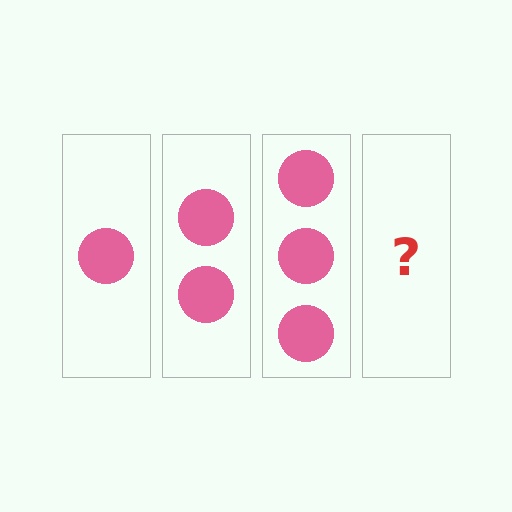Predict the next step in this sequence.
The next step is 4 circles.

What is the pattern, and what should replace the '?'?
The pattern is that each step adds one more circle. The '?' should be 4 circles.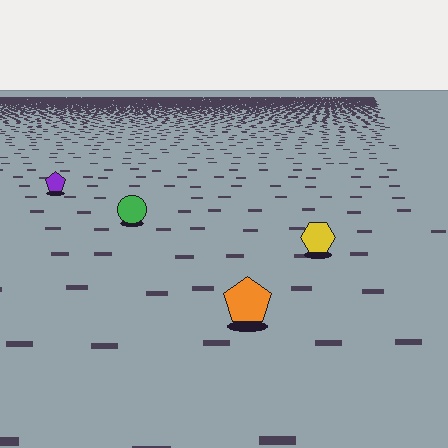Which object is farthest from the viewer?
The purple pentagon is farthest from the viewer. It appears smaller and the ground texture around it is denser.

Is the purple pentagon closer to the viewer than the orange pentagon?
No. The orange pentagon is closer — you can tell from the texture gradient: the ground texture is coarser near it.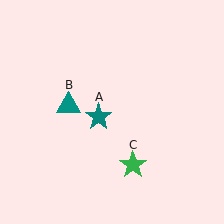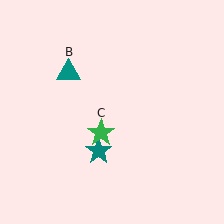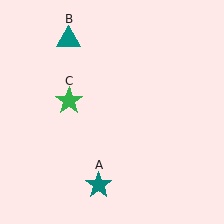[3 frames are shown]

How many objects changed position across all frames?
3 objects changed position: teal star (object A), teal triangle (object B), green star (object C).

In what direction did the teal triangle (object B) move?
The teal triangle (object B) moved up.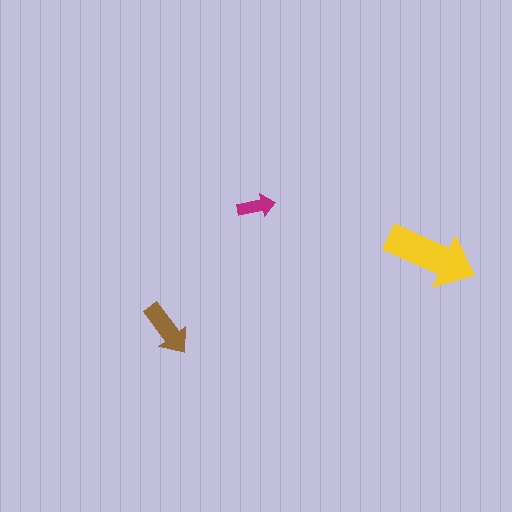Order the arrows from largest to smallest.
the yellow one, the brown one, the magenta one.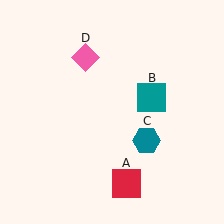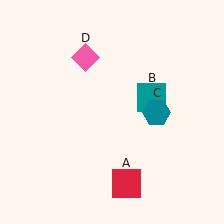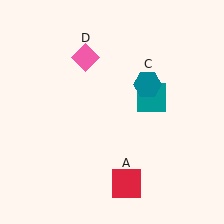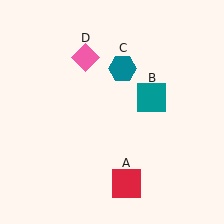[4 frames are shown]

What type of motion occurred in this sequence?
The teal hexagon (object C) rotated counterclockwise around the center of the scene.